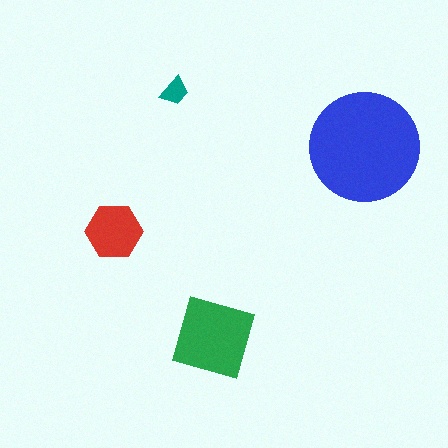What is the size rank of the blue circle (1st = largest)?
1st.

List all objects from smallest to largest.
The teal trapezoid, the red hexagon, the green diamond, the blue circle.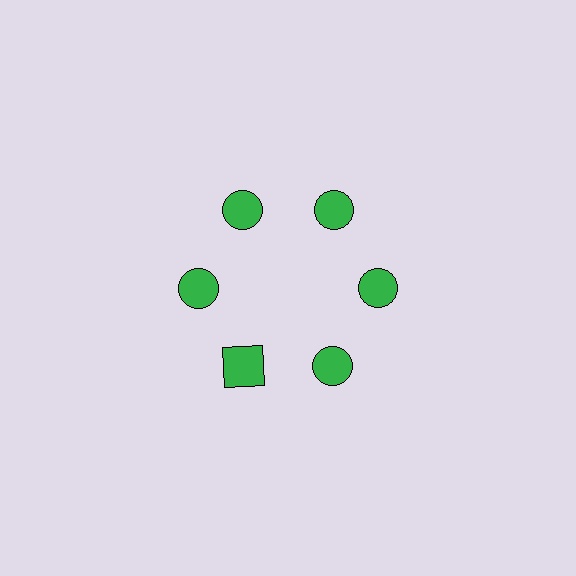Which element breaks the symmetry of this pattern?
The green square at roughly the 7 o'clock position breaks the symmetry. All other shapes are green circles.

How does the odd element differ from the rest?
It has a different shape: square instead of circle.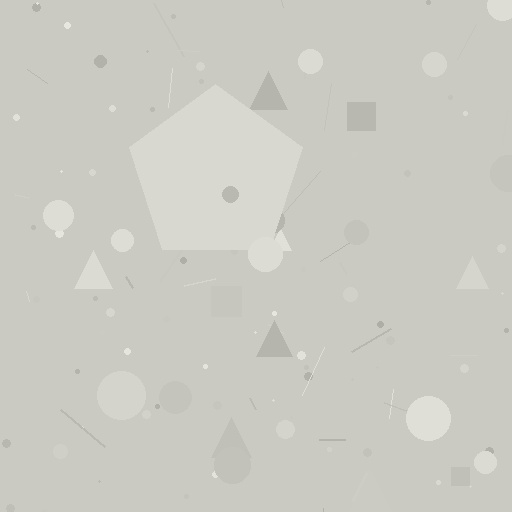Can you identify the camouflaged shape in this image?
The camouflaged shape is a pentagon.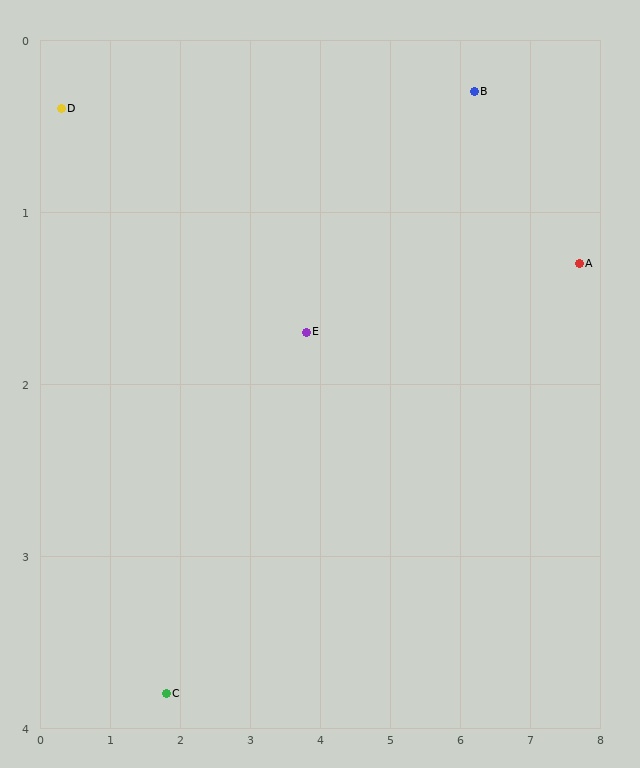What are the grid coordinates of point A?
Point A is at approximately (7.7, 1.3).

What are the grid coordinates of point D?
Point D is at approximately (0.3, 0.4).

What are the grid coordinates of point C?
Point C is at approximately (1.8, 3.8).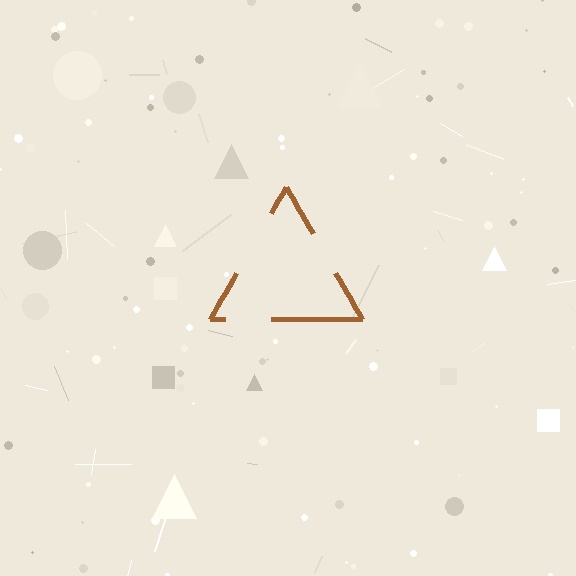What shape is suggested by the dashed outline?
The dashed outline suggests a triangle.